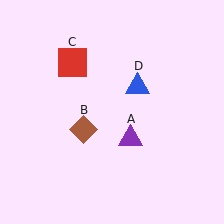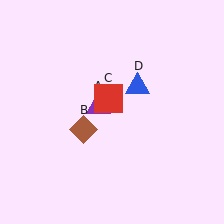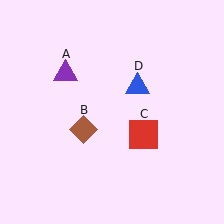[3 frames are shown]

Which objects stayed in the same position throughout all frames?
Brown diamond (object B) and blue triangle (object D) remained stationary.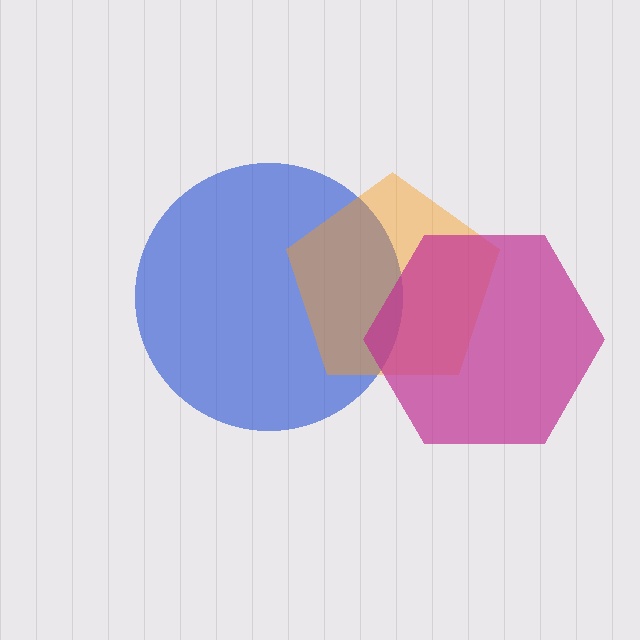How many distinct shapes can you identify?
There are 3 distinct shapes: a blue circle, an orange pentagon, a magenta hexagon.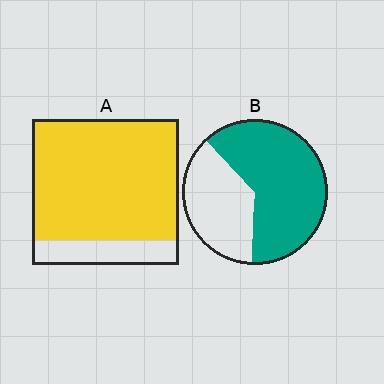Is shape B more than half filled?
Yes.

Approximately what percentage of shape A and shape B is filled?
A is approximately 85% and B is approximately 65%.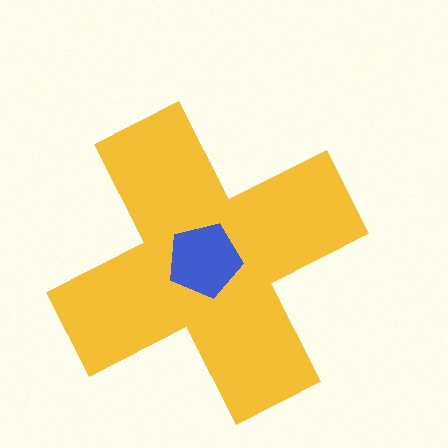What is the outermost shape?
The yellow cross.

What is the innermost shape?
The blue pentagon.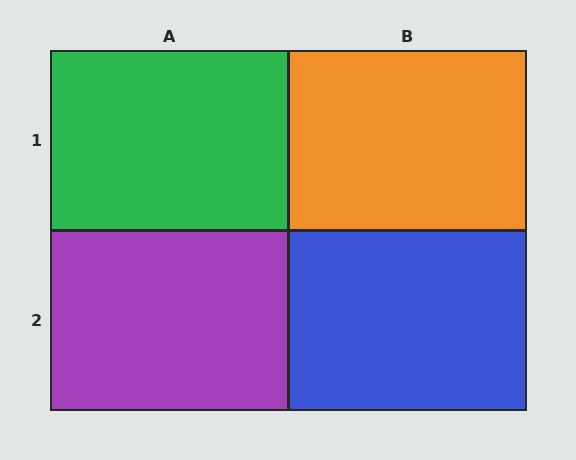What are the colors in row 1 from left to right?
Green, orange.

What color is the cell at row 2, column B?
Blue.